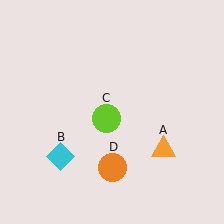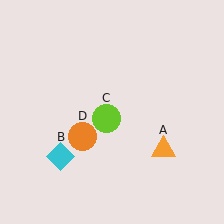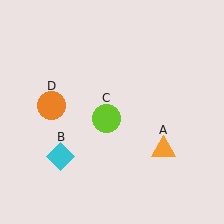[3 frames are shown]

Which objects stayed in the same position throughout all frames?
Orange triangle (object A) and cyan diamond (object B) and lime circle (object C) remained stationary.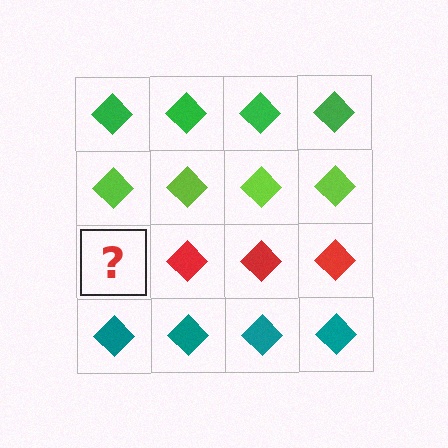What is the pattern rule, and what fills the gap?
The rule is that each row has a consistent color. The gap should be filled with a red diamond.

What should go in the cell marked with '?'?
The missing cell should contain a red diamond.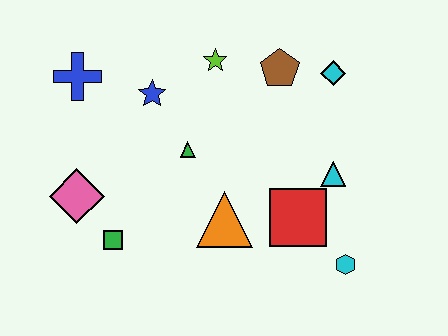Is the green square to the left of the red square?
Yes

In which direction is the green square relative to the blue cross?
The green square is below the blue cross.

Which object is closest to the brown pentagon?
The cyan diamond is closest to the brown pentagon.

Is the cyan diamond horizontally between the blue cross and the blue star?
No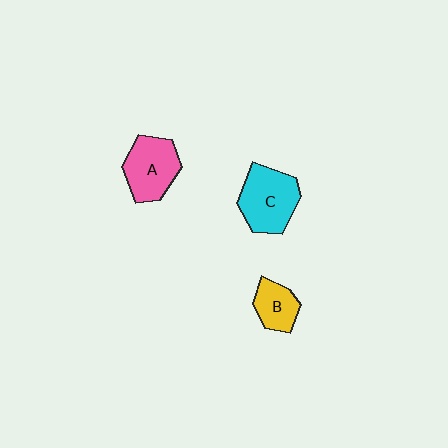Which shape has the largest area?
Shape C (cyan).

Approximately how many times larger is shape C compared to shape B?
Approximately 1.8 times.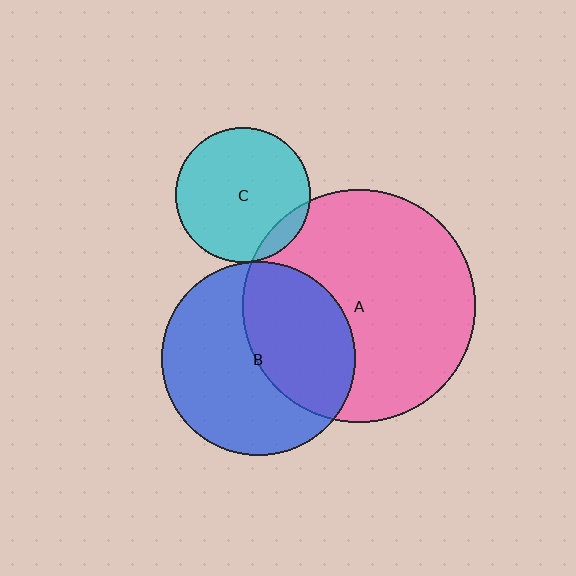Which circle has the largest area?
Circle A (pink).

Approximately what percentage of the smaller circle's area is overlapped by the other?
Approximately 5%.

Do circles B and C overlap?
Yes.